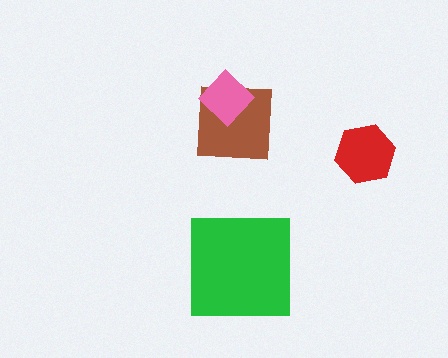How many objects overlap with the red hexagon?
0 objects overlap with the red hexagon.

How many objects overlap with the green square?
0 objects overlap with the green square.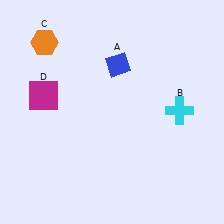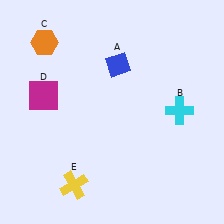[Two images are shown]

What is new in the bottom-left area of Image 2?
A yellow cross (E) was added in the bottom-left area of Image 2.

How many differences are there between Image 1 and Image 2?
There is 1 difference between the two images.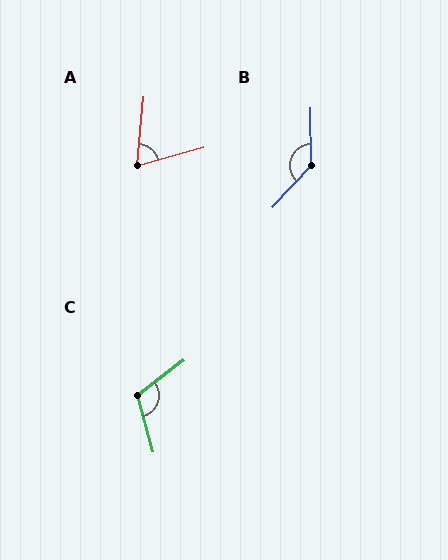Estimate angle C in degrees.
Approximately 111 degrees.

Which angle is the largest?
B, at approximately 137 degrees.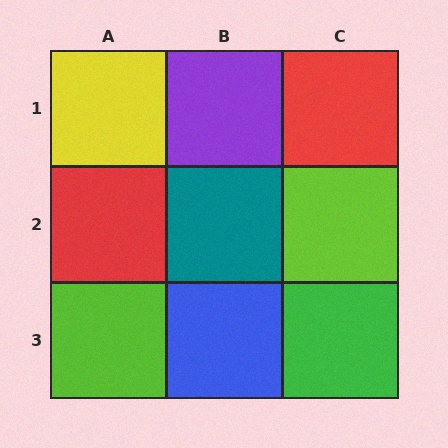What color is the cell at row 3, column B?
Blue.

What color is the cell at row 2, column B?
Teal.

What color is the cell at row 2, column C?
Lime.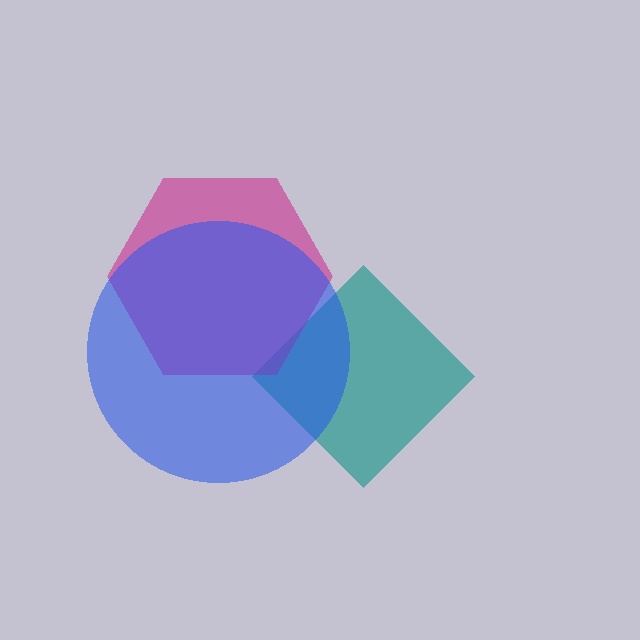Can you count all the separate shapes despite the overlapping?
Yes, there are 3 separate shapes.